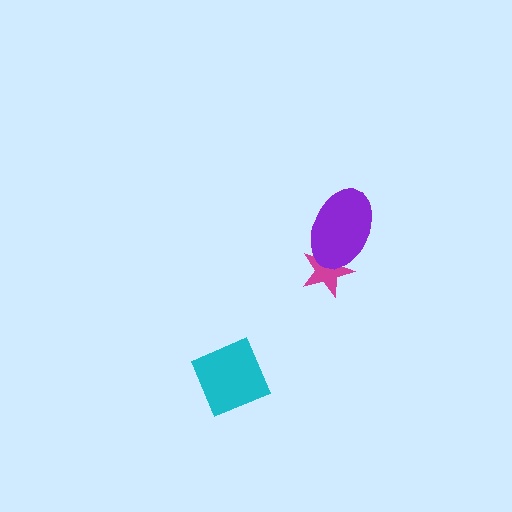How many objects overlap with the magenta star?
1 object overlaps with the magenta star.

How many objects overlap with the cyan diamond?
0 objects overlap with the cyan diamond.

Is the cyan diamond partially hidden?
No, no other shape covers it.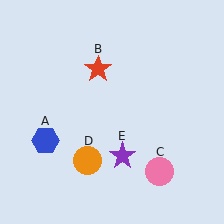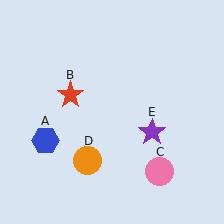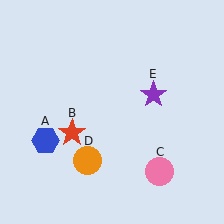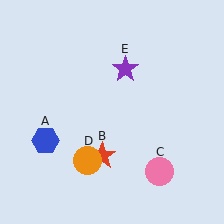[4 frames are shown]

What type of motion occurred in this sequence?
The red star (object B), purple star (object E) rotated counterclockwise around the center of the scene.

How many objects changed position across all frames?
2 objects changed position: red star (object B), purple star (object E).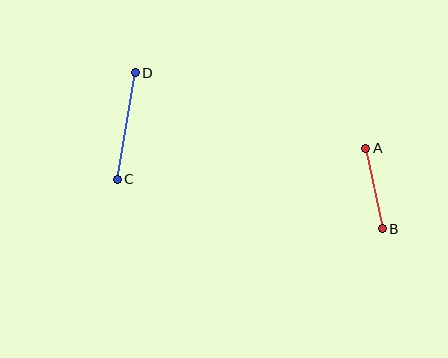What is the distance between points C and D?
The distance is approximately 108 pixels.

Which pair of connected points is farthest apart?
Points C and D are farthest apart.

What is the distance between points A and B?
The distance is approximately 82 pixels.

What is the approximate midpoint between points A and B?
The midpoint is at approximately (374, 188) pixels.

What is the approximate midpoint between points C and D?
The midpoint is at approximately (126, 126) pixels.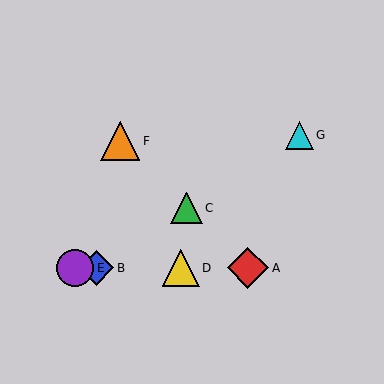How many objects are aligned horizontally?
4 objects (A, B, D, E) are aligned horizontally.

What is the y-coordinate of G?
Object G is at y≈135.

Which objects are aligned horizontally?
Objects A, B, D, E are aligned horizontally.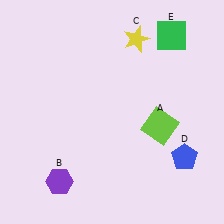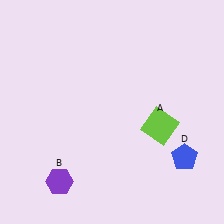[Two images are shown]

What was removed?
The green square (E), the yellow star (C) were removed in Image 2.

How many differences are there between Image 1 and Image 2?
There are 2 differences between the two images.